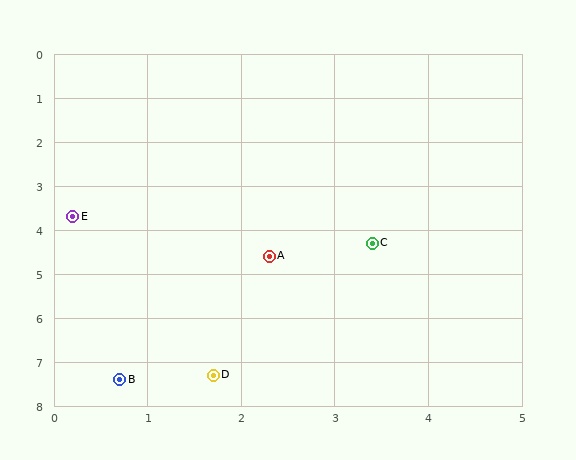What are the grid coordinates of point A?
Point A is at approximately (2.3, 4.6).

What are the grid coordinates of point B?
Point B is at approximately (0.7, 7.4).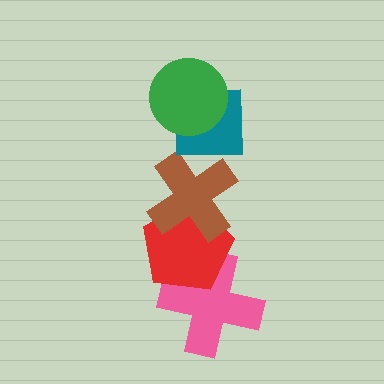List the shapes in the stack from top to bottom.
From top to bottom: the green circle, the teal square, the brown cross, the red pentagon, the pink cross.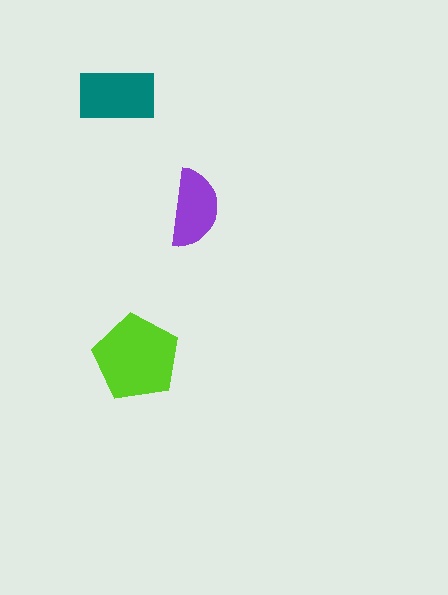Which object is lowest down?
The lime pentagon is bottommost.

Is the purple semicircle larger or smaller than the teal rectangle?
Smaller.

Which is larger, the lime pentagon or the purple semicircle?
The lime pentagon.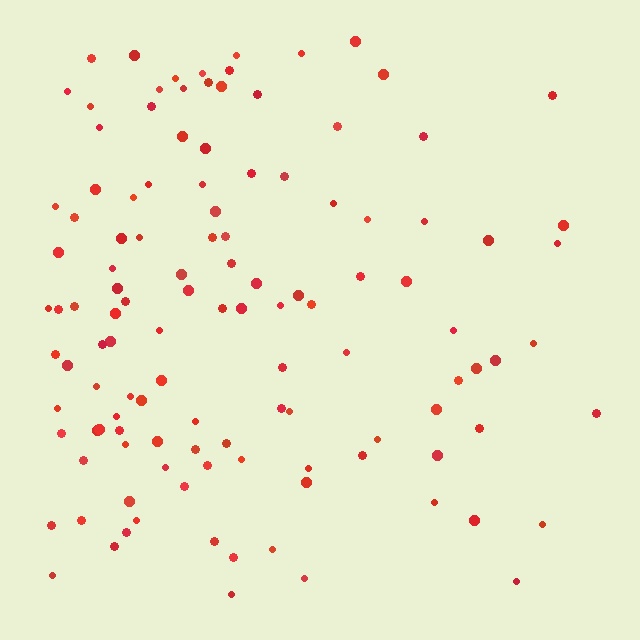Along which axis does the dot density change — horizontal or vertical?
Horizontal.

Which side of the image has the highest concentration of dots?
The left.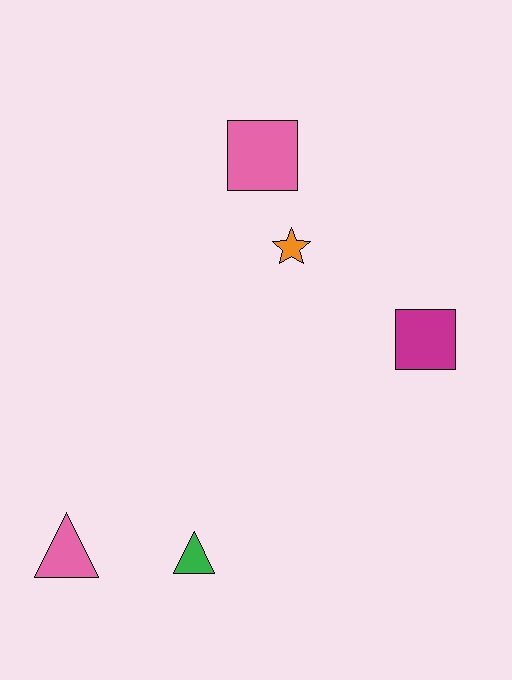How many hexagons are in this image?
There are no hexagons.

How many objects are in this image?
There are 5 objects.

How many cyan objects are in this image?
There are no cyan objects.